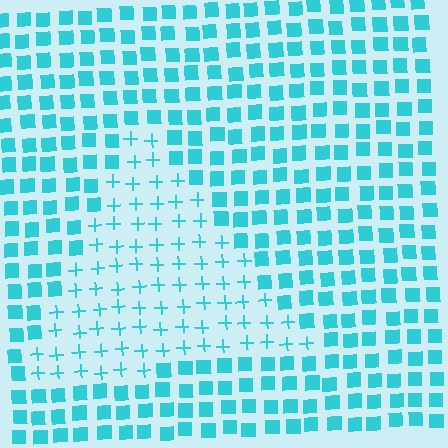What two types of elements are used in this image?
The image uses plus signs inside the triangle region and squares outside it.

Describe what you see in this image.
The image is filled with small cyan elements arranged in a uniform grid. A triangle-shaped region contains plus signs, while the surrounding area contains squares. The boundary is defined purely by the change in element shape.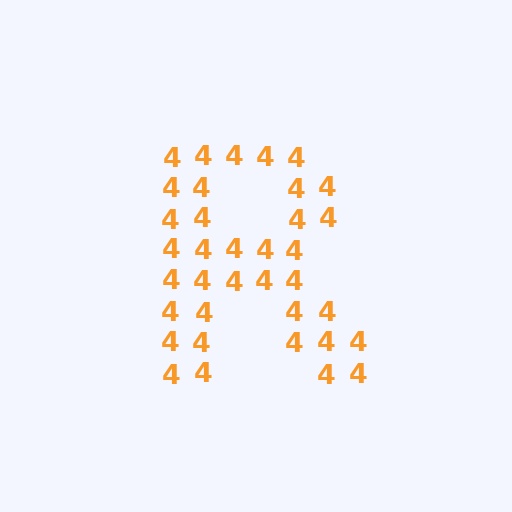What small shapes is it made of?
It is made of small digit 4's.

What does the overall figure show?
The overall figure shows the letter R.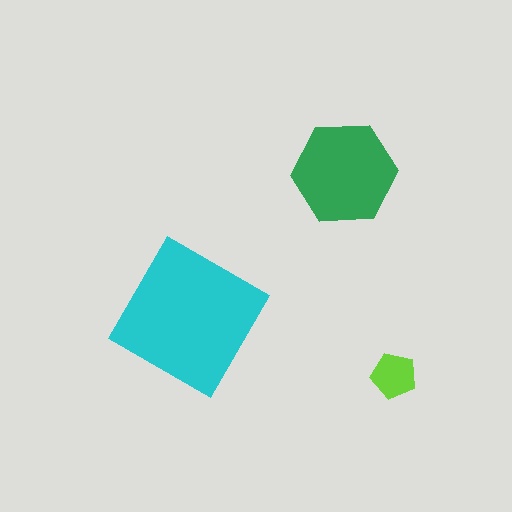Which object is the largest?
The cyan square.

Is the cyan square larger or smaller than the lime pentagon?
Larger.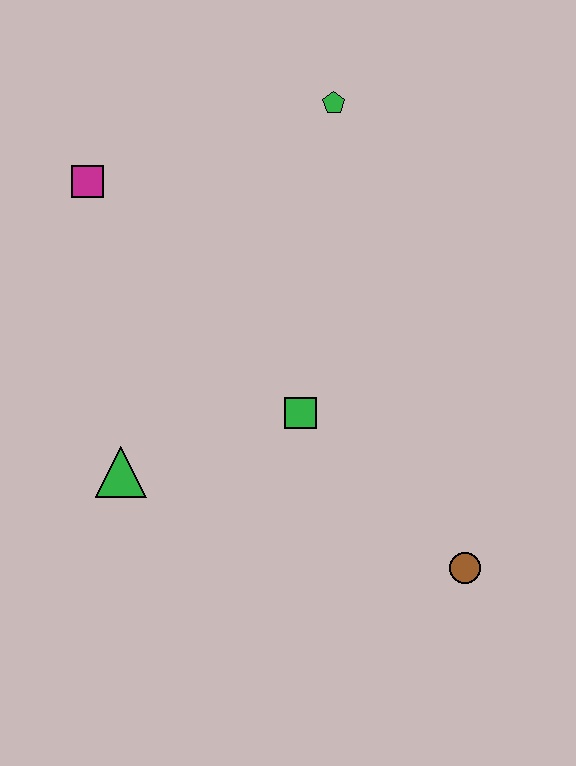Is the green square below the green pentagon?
Yes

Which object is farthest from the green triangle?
The green pentagon is farthest from the green triangle.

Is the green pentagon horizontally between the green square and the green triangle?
No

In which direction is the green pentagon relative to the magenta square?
The green pentagon is to the right of the magenta square.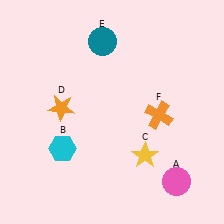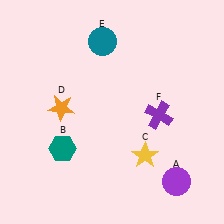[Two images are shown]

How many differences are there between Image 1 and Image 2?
There are 3 differences between the two images.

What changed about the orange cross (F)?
In Image 1, F is orange. In Image 2, it changed to purple.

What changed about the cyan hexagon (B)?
In Image 1, B is cyan. In Image 2, it changed to teal.